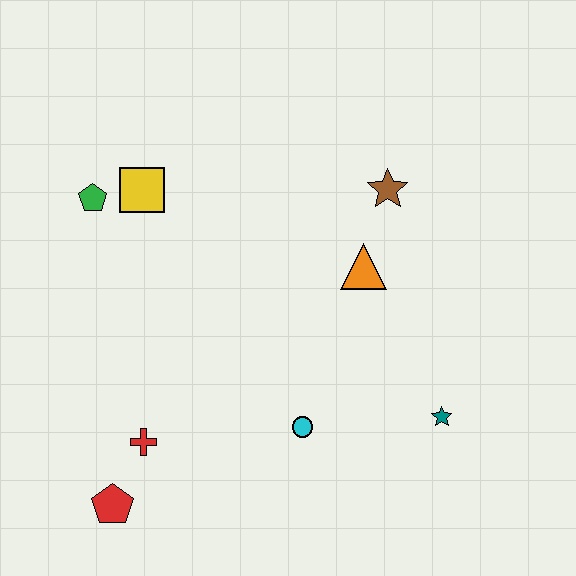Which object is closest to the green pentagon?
The yellow square is closest to the green pentagon.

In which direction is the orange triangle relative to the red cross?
The orange triangle is to the right of the red cross.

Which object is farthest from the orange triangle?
The red pentagon is farthest from the orange triangle.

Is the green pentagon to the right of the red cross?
No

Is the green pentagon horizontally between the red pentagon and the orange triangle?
No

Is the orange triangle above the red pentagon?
Yes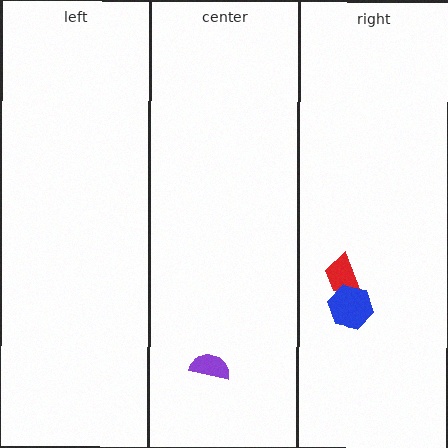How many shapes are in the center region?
1.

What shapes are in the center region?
The purple semicircle.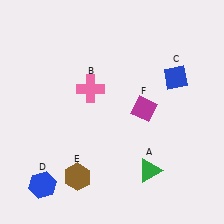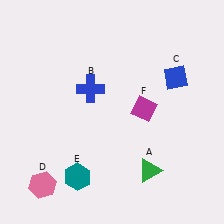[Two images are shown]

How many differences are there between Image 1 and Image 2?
There are 3 differences between the two images.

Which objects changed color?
B changed from pink to blue. D changed from blue to pink. E changed from brown to teal.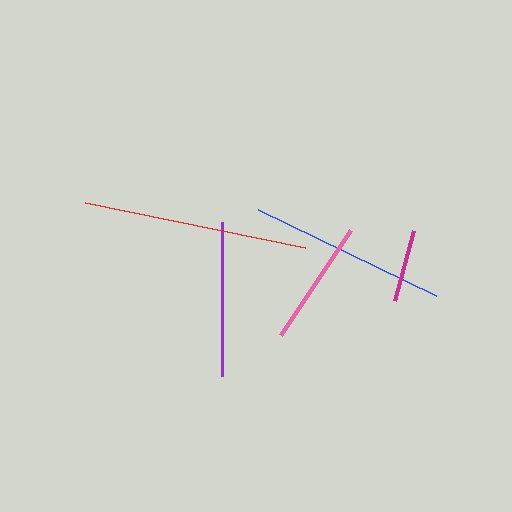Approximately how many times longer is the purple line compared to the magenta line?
The purple line is approximately 2.1 times the length of the magenta line.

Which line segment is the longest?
The red line is the longest at approximately 225 pixels.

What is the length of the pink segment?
The pink segment is approximately 127 pixels long.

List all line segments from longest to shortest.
From longest to shortest: red, blue, purple, pink, magenta.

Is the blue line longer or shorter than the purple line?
The blue line is longer than the purple line.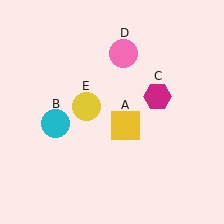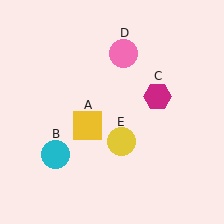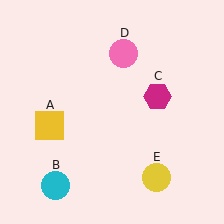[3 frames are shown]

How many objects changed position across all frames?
3 objects changed position: yellow square (object A), cyan circle (object B), yellow circle (object E).